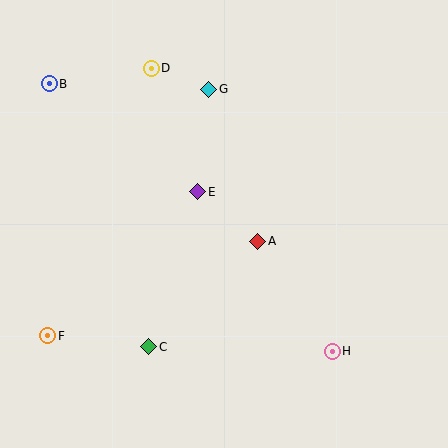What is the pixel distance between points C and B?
The distance between C and B is 281 pixels.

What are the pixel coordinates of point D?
Point D is at (151, 68).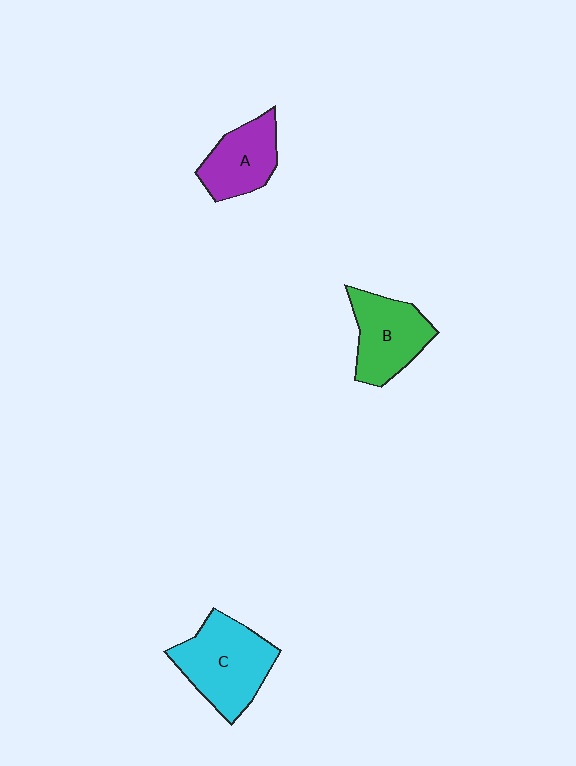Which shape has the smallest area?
Shape A (purple).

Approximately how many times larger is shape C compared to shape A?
Approximately 1.5 times.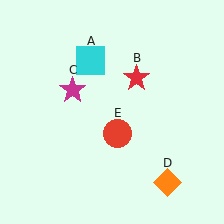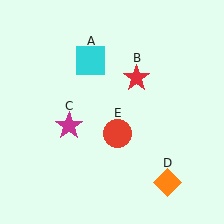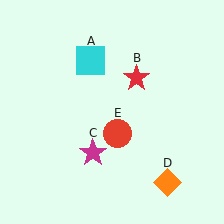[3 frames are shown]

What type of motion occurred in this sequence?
The magenta star (object C) rotated counterclockwise around the center of the scene.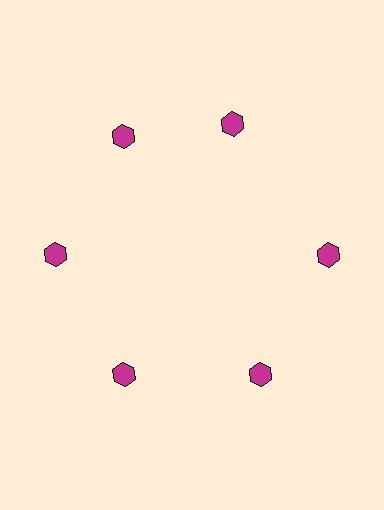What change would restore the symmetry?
The symmetry would be restored by rotating it back into even spacing with its neighbors so that all 6 hexagons sit at equal angles and equal distance from the center.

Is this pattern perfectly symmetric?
No. The 6 magenta hexagons are arranged in a ring, but one element near the 1 o'clock position is rotated out of alignment along the ring, breaking the 6-fold rotational symmetry.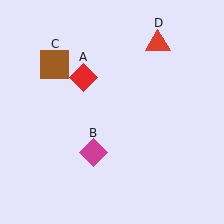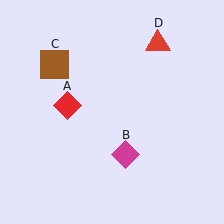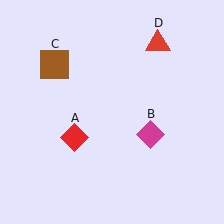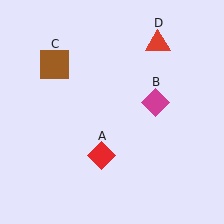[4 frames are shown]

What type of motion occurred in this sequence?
The red diamond (object A), magenta diamond (object B) rotated counterclockwise around the center of the scene.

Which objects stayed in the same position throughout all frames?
Brown square (object C) and red triangle (object D) remained stationary.